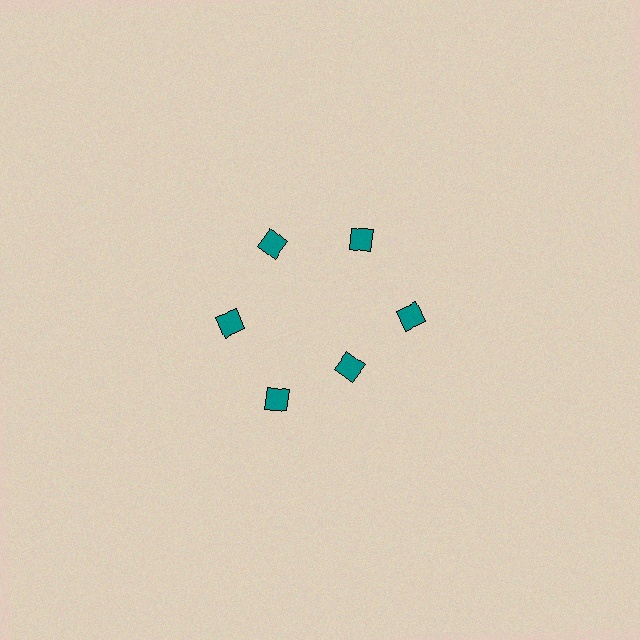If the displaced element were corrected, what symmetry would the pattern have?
It would have 6-fold rotational symmetry — the pattern would map onto itself every 60 degrees.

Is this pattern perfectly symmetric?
No. The 6 teal diamonds are arranged in a ring, but one element near the 5 o'clock position is pulled inward toward the center, breaking the 6-fold rotational symmetry.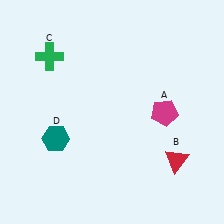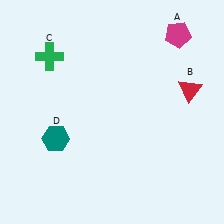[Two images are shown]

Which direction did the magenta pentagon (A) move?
The magenta pentagon (A) moved up.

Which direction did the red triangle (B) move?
The red triangle (B) moved up.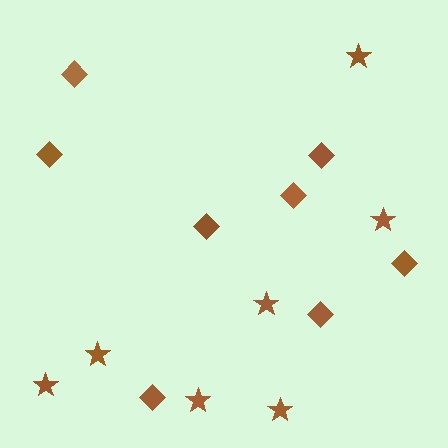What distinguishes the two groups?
There are 2 groups: one group of diamonds (8) and one group of stars (7).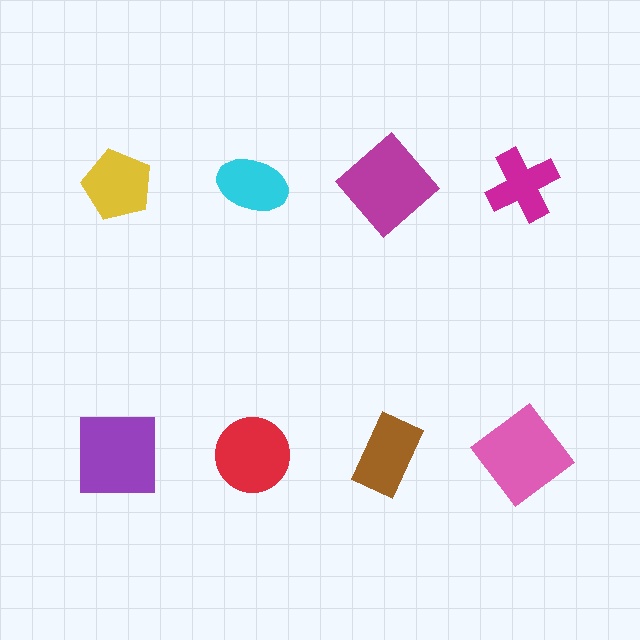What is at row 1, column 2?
A cyan ellipse.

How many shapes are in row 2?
4 shapes.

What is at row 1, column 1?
A yellow pentagon.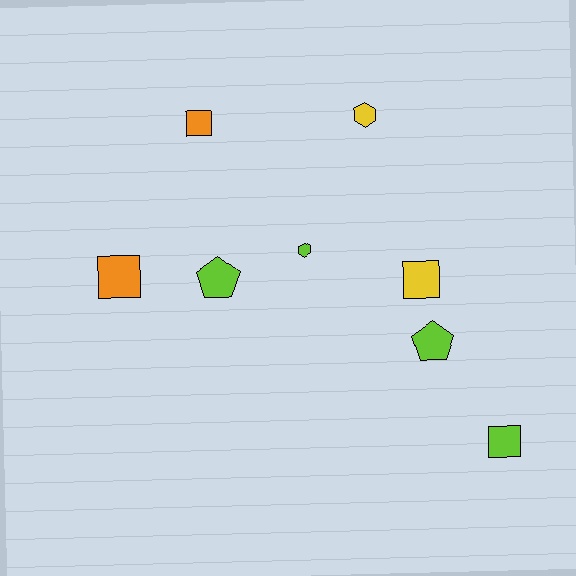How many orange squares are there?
There are 2 orange squares.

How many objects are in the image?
There are 8 objects.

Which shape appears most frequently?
Square, with 4 objects.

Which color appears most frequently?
Lime, with 4 objects.